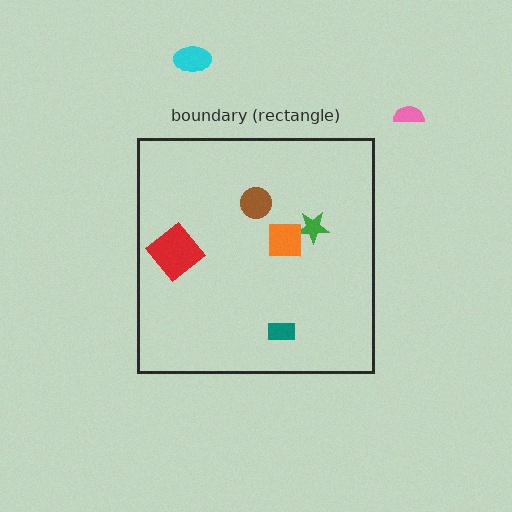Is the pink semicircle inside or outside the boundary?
Outside.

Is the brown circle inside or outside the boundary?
Inside.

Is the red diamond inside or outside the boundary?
Inside.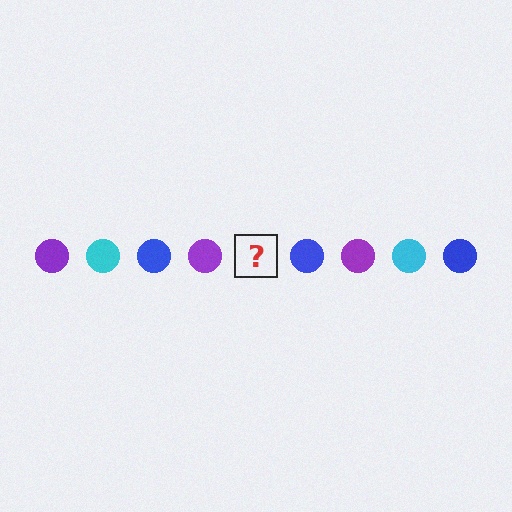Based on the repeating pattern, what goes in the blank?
The blank should be a cyan circle.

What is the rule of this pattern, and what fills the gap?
The rule is that the pattern cycles through purple, cyan, blue circles. The gap should be filled with a cyan circle.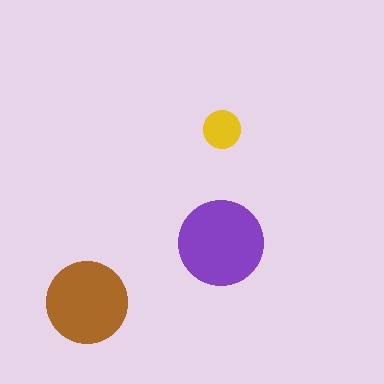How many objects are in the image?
There are 3 objects in the image.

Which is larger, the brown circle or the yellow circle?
The brown one.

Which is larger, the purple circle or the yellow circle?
The purple one.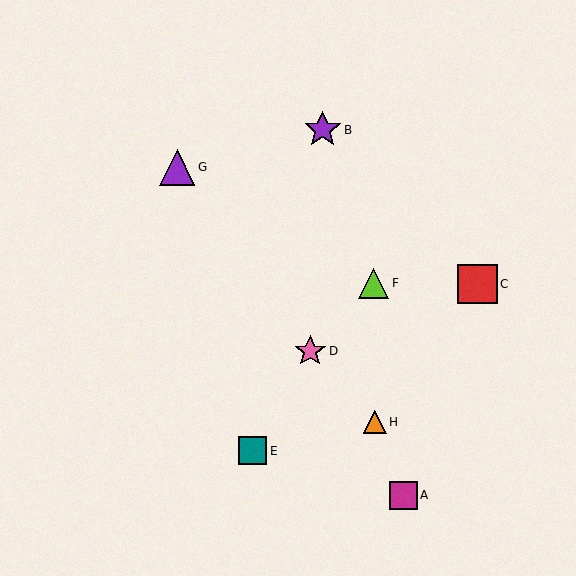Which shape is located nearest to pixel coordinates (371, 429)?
The orange triangle (labeled H) at (375, 422) is nearest to that location.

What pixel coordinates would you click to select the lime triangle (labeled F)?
Click at (374, 283) to select the lime triangle F.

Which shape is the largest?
The red square (labeled C) is the largest.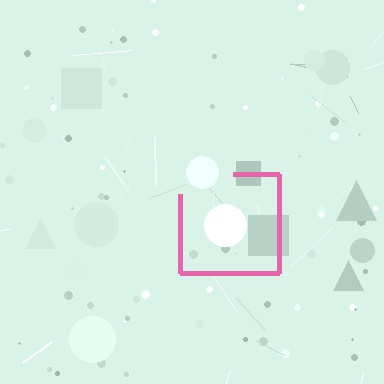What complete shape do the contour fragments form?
The contour fragments form a square.